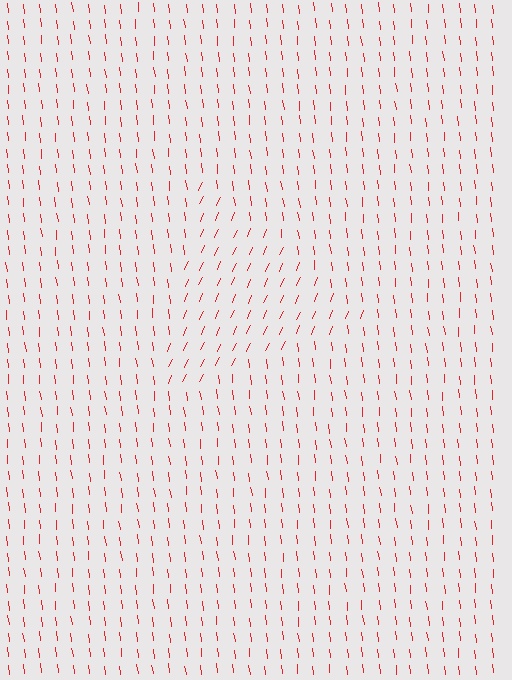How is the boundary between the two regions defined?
The boundary is defined purely by a change in line orientation (approximately 31 degrees difference). All lines are the same color and thickness.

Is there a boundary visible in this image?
Yes, there is a texture boundary formed by a change in line orientation.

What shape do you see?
I see a triangle.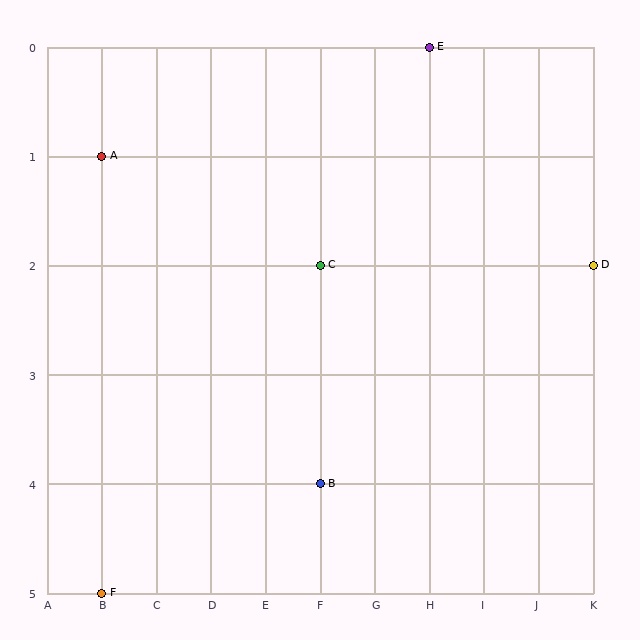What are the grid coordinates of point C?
Point C is at grid coordinates (F, 2).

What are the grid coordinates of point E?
Point E is at grid coordinates (H, 0).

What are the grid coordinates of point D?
Point D is at grid coordinates (K, 2).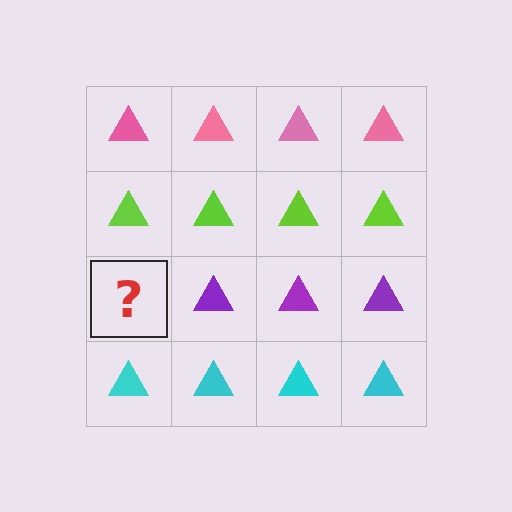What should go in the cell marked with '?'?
The missing cell should contain a purple triangle.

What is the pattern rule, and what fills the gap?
The rule is that each row has a consistent color. The gap should be filled with a purple triangle.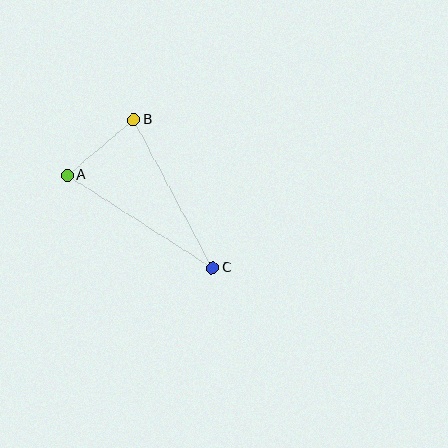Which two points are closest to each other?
Points A and B are closest to each other.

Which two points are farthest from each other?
Points A and C are farthest from each other.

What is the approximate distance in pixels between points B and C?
The distance between B and C is approximately 168 pixels.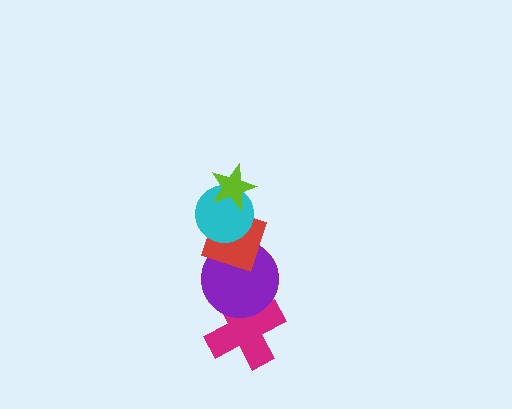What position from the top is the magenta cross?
The magenta cross is 5th from the top.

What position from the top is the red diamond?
The red diamond is 3rd from the top.